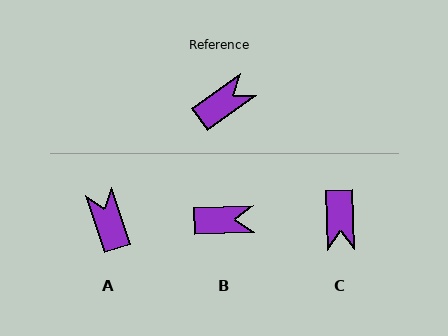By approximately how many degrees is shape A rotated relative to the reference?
Approximately 73 degrees counter-clockwise.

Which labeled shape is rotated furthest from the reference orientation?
C, about 123 degrees away.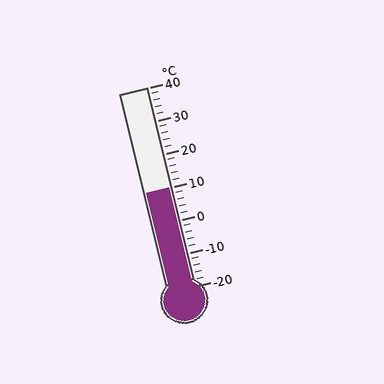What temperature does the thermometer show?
The thermometer shows approximately 10°C.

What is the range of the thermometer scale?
The thermometer scale ranges from -20°C to 40°C.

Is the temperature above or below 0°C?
The temperature is above 0°C.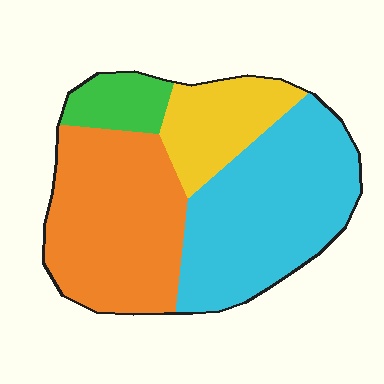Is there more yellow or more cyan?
Cyan.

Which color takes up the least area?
Green, at roughly 10%.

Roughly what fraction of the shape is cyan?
Cyan covers 40% of the shape.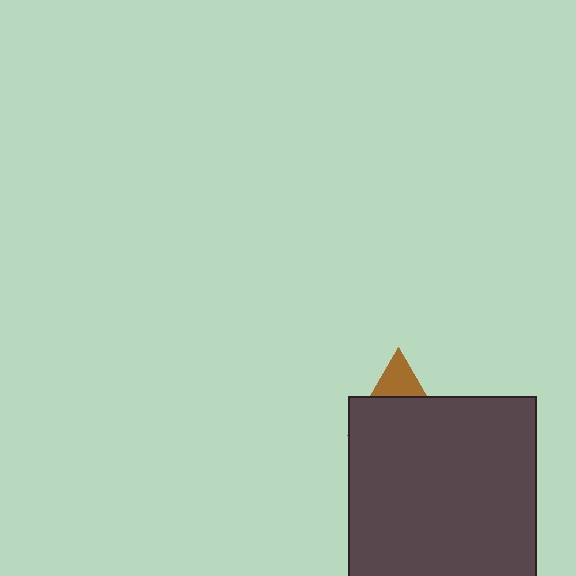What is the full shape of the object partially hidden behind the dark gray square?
The partially hidden object is a brown triangle.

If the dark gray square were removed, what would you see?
You would see the complete brown triangle.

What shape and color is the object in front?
The object in front is a dark gray square.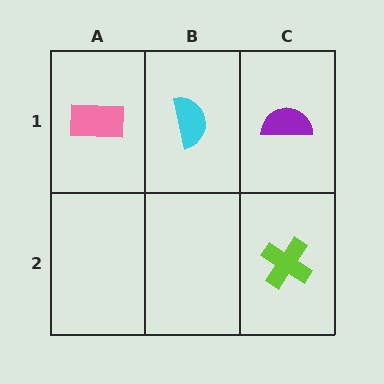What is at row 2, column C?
A lime cross.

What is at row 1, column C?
A purple semicircle.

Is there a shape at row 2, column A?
No, that cell is empty.